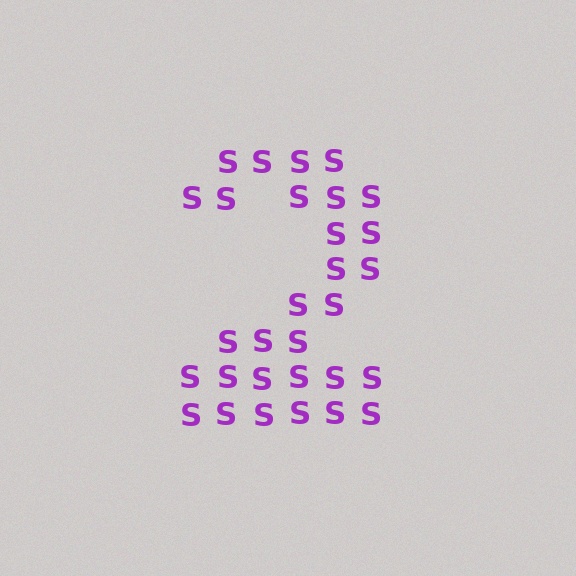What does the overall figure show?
The overall figure shows the digit 2.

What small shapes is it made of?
It is made of small letter S's.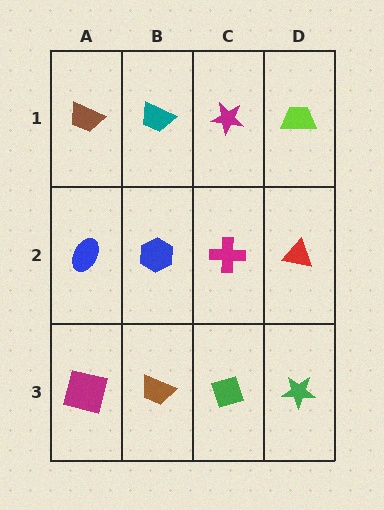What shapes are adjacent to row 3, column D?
A red triangle (row 2, column D), a green diamond (row 3, column C).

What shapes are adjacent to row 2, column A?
A brown trapezoid (row 1, column A), a magenta square (row 3, column A), a blue hexagon (row 2, column B).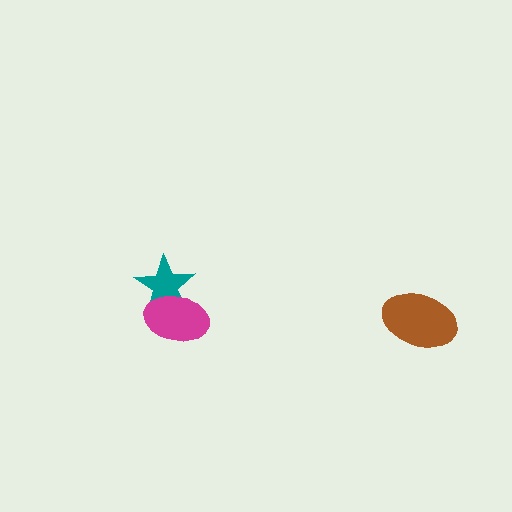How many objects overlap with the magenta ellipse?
1 object overlaps with the magenta ellipse.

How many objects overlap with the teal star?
1 object overlaps with the teal star.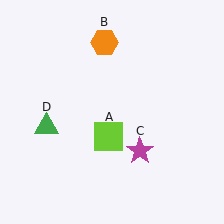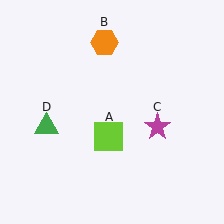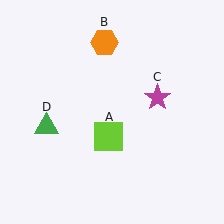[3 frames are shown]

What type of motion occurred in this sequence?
The magenta star (object C) rotated counterclockwise around the center of the scene.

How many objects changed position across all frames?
1 object changed position: magenta star (object C).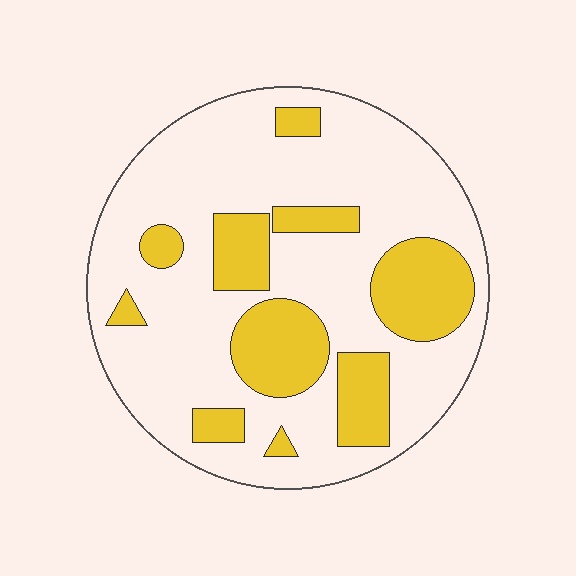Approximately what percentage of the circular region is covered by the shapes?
Approximately 25%.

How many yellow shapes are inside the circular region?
10.